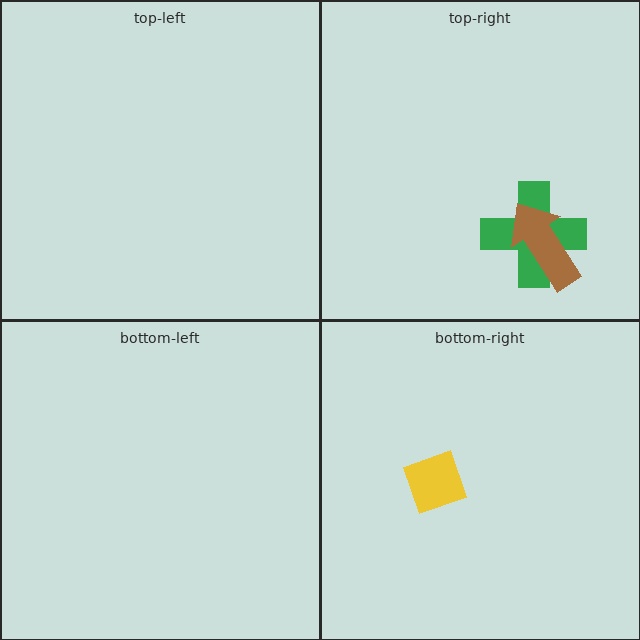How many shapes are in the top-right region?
2.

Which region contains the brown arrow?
The top-right region.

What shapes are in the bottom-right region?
The yellow diamond.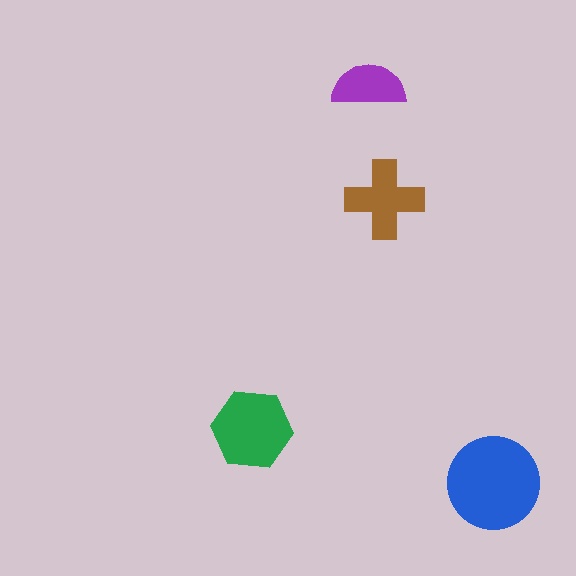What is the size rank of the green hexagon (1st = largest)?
2nd.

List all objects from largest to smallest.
The blue circle, the green hexagon, the brown cross, the purple semicircle.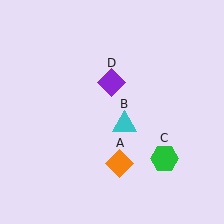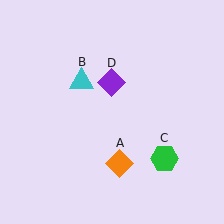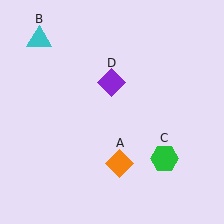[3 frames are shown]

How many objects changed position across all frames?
1 object changed position: cyan triangle (object B).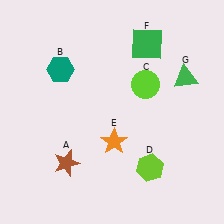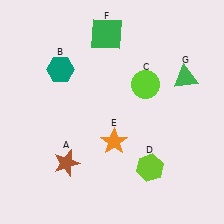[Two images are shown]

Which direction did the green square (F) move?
The green square (F) moved left.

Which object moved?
The green square (F) moved left.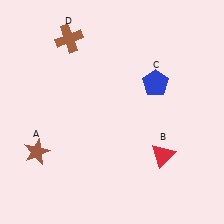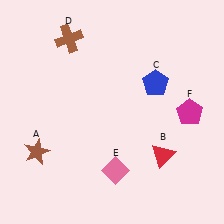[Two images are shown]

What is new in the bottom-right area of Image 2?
A magenta pentagon (F) was added in the bottom-right area of Image 2.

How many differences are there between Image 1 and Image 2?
There are 2 differences between the two images.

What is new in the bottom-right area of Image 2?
A pink diamond (E) was added in the bottom-right area of Image 2.